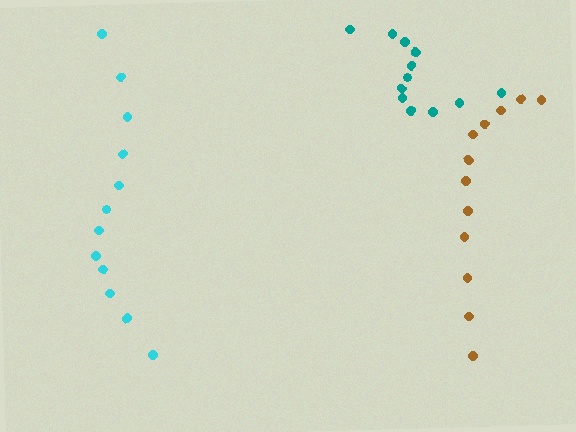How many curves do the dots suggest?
There are 3 distinct paths.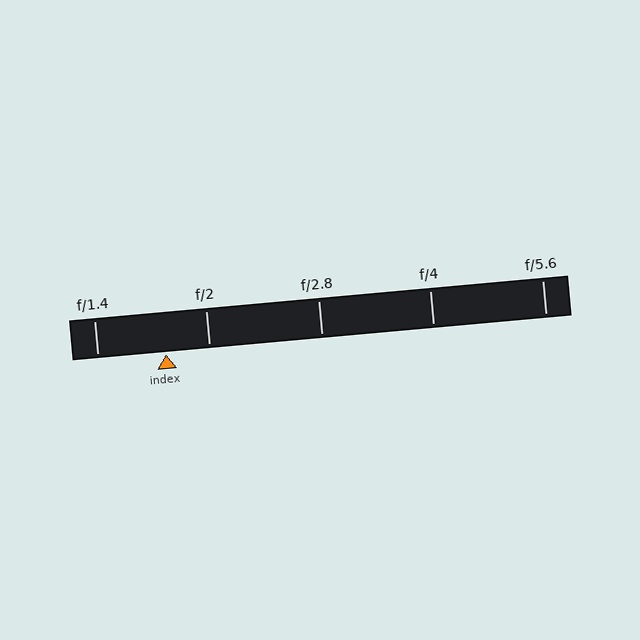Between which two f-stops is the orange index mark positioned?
The index mark is between f/1.4 and f/2.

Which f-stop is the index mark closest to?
The index mark is closest to f/2.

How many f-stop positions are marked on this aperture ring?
There are 5 f-stop positions marked.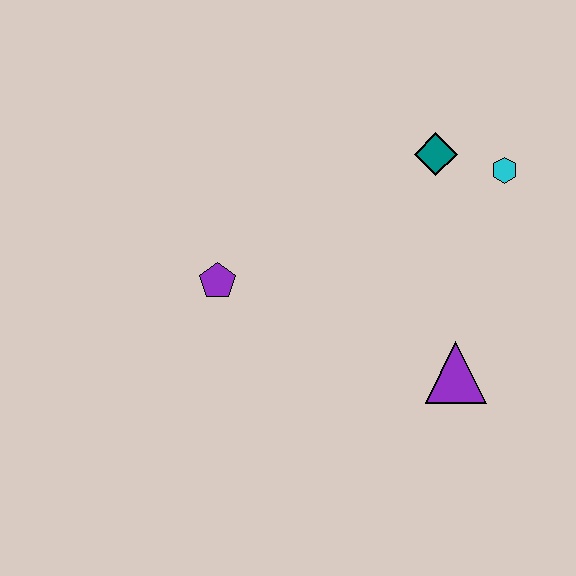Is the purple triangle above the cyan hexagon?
No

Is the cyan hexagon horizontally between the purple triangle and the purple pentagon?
No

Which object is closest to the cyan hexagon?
The teal diamond is closest to the cyan hexagon.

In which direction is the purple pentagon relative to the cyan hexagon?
The purple pentagon is to the left of the cyan hexagon.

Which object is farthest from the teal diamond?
The purple pentagon is farthest from the teal diamond.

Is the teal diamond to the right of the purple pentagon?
Yes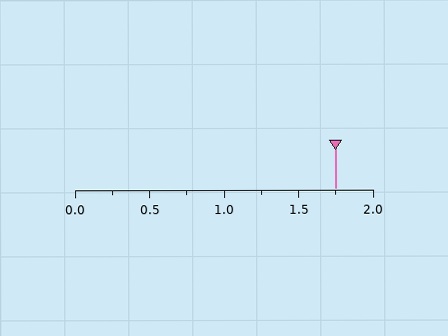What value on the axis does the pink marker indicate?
The marker indicates approximately 1.75.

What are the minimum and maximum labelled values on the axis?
The axis runs from 0.0 to 2.0.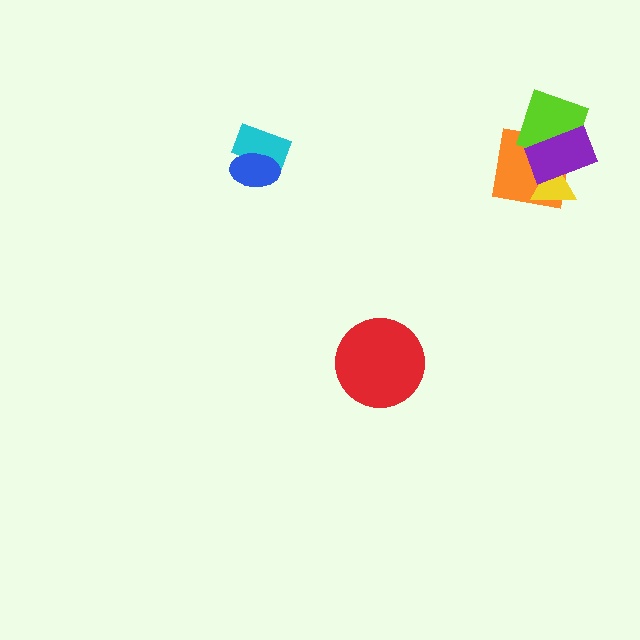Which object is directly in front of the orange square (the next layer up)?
The yellow triangle is directly in front of the orange square.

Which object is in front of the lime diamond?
The purple rectangle is in front of the lime diamond.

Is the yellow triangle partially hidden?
Yes, it is partially covered by another shape.